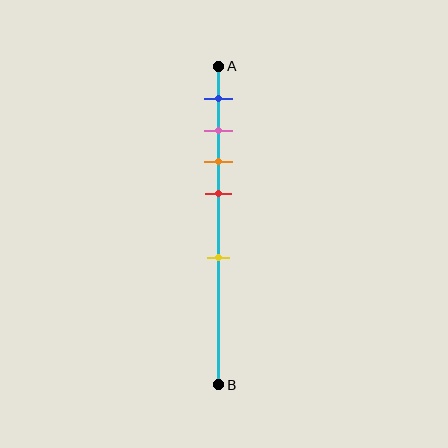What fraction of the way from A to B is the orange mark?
The orange mark is approximately 30% (0.3) of the way from A to B.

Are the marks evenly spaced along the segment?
No, the marks are not evenly spaced.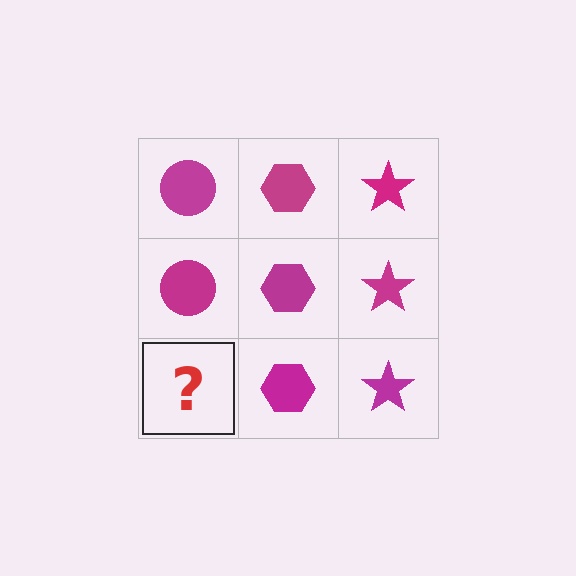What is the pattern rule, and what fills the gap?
The rule is that each column has a consistent shape. The gap should be filled with a magenta circle.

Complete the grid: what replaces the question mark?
The question mark should be replaced with a magenta circle.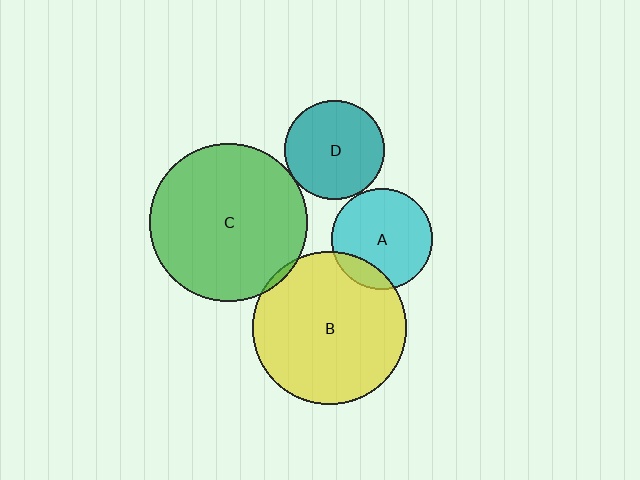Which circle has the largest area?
Circle C (green).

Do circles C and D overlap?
Yes.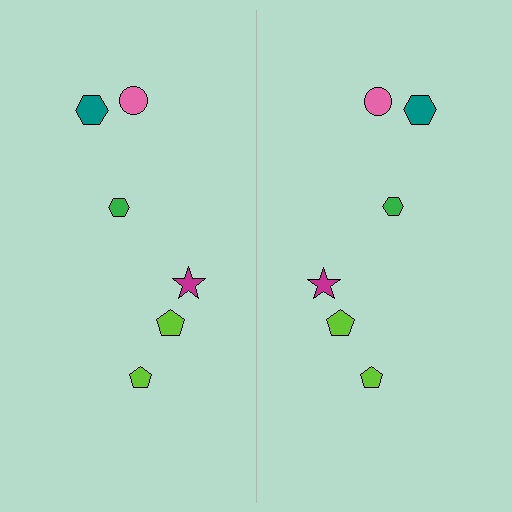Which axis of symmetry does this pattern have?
The pattern has a vertical axis of symmetry running through the center of the image.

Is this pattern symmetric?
Yes, this pattern has bilateral (reflection) symmetry.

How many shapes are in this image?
There are 12 shapes in this image.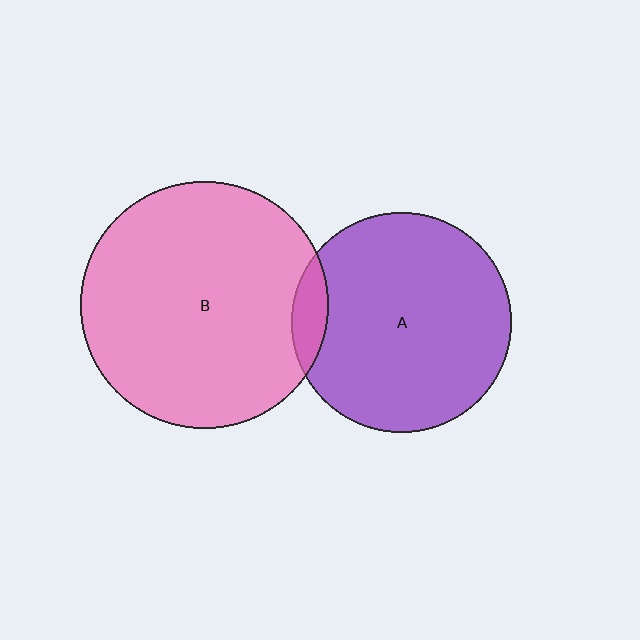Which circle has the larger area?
Circle B (pink).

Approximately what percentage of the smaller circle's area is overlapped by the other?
Approximately 10%.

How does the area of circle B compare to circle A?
Approximately 1.3 times.